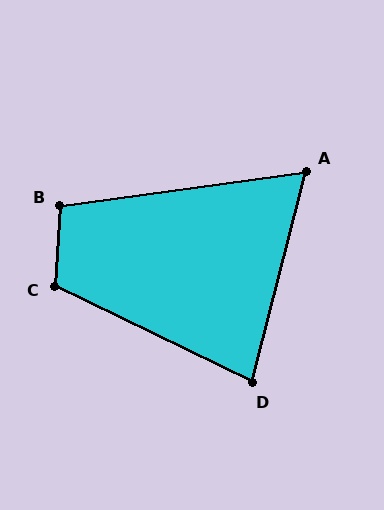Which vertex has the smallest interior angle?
A, at approximately 68 degrees.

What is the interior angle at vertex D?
Approximately 78 degrees (acute).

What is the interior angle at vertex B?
Approximately 102 degrees (obtuse).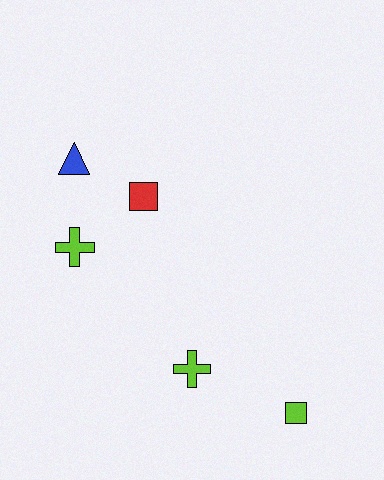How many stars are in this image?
There are no stars.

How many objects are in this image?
There are 5 objects.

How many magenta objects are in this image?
There are no magenta objects.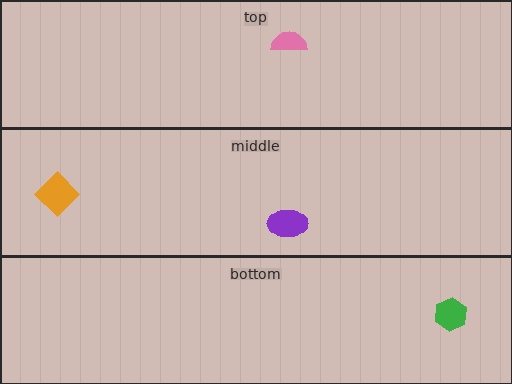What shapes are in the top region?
The pink semicircle.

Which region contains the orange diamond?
The middle region.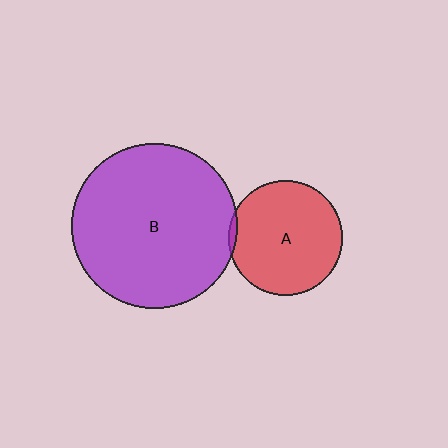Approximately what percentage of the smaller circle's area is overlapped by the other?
Approximately 5%.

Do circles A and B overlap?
Yes.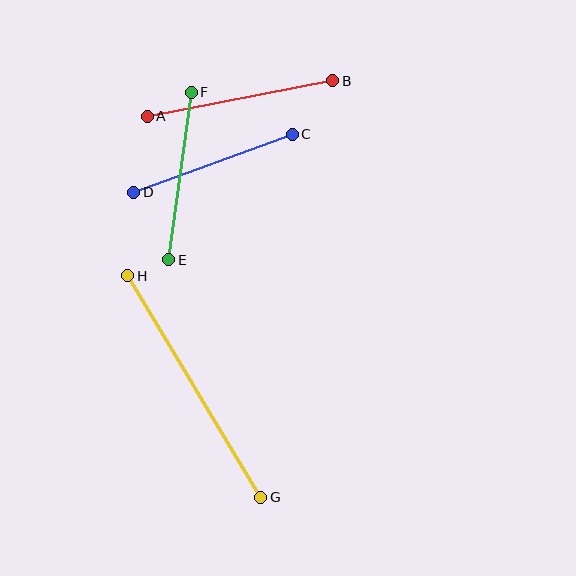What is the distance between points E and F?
The distance is approximately 169 pixels.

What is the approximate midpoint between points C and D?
The midpoint is at approximately (213, 163) pixels.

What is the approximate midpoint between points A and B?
The midpoint is at approximately (240, 98) pixels.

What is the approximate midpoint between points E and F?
The midpoint is at approximately (180, 176) pixels.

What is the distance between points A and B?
The distance is approximately 189 pixels.